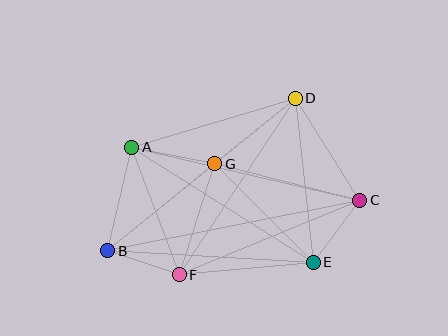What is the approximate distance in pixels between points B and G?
The distance between B and G is approximately 138 pixels.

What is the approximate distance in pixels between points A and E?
The distance between A and E is approximately 215 pixels.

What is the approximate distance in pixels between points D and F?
The distance between D and F is approximately 211 pixels.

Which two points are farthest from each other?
Points B and C are farthest from each other.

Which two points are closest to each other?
Points B and F are closest to each other.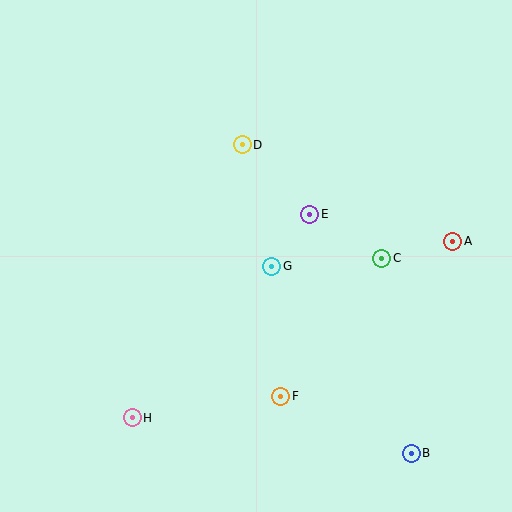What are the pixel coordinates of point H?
Point H is at (132, 418).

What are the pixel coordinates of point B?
Point B is at (411, 453).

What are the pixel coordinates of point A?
Point A is at (453, 241).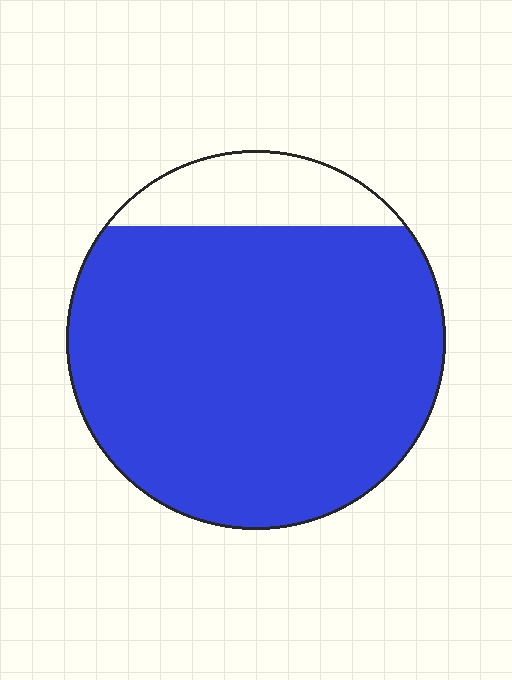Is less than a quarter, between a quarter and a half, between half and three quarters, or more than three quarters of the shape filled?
More than three quarters.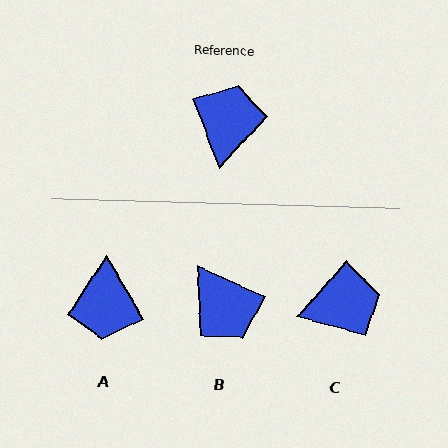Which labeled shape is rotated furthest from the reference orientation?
A, about 170 degrees away.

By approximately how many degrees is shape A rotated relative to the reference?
Approximately 170 degrees clockwise.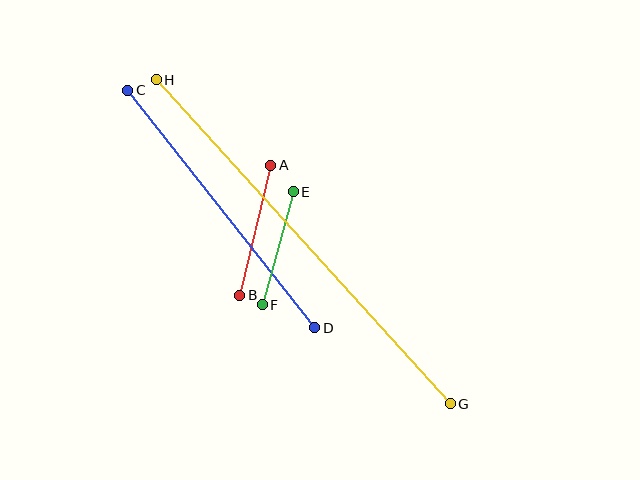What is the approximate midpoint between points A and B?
The midpoint is at approximately (255, 230) pixels.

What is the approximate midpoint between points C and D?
The midpoint is at approximately (221, 209) pixels.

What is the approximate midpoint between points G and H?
The midpoint is at approximately (303, 242) pixels.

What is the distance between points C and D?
The distance is approximately 303 pixels.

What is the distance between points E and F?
The distance is approximately 117 pixels.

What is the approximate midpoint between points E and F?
The midpoint is at approximately (278, 248) pixels.